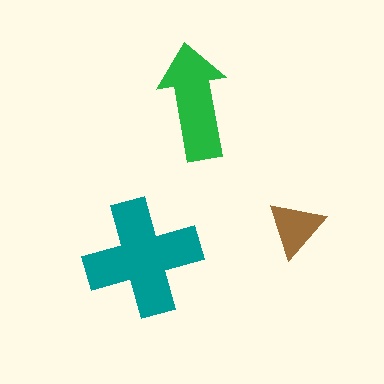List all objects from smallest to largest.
The brown triangle, the green arrow, the teal cross.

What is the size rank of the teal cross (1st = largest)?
1st.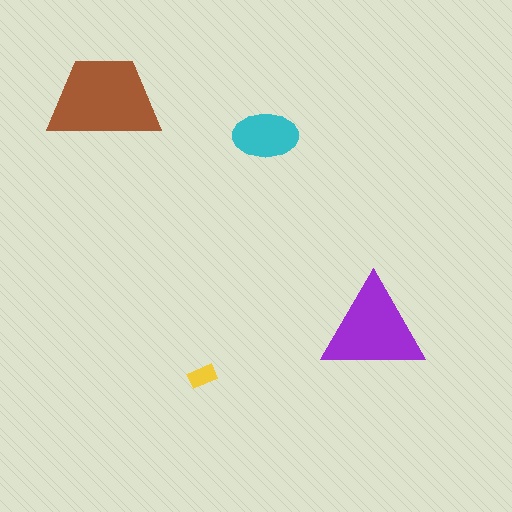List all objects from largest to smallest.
The brown trapezoid, the purple triangle, the cyan ellipse, the yellow rectangle.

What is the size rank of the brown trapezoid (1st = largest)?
1st.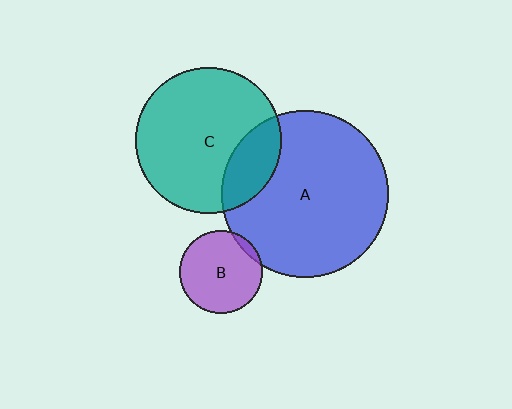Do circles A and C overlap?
Yes.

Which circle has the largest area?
Circle A (blue).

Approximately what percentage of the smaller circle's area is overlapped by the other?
Approximately 20%.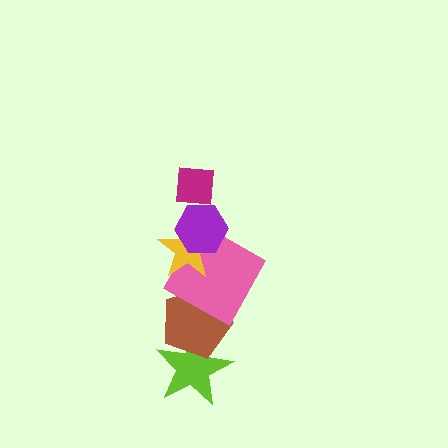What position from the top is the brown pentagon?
The brown pentagon is 5th from the top.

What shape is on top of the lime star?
The brown pentagon is on top of the lime star.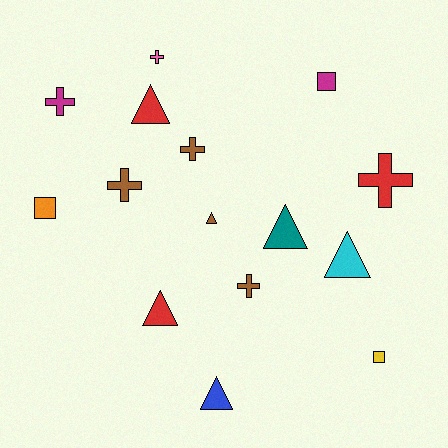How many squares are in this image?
There are 3 squares.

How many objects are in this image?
There are 15 objects.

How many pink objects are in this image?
There is 1 pink object.